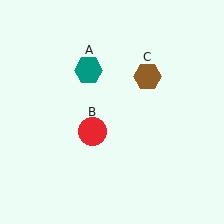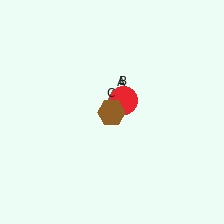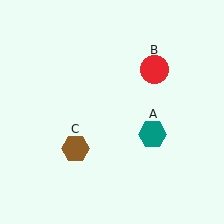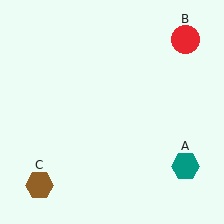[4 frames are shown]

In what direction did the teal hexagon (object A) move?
The teal hexagon (object A) moved down and to the right.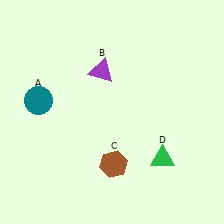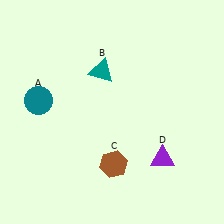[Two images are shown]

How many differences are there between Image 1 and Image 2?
There are 2 differences between the two images.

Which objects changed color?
B changed from purple to teal. D changed from green to purple.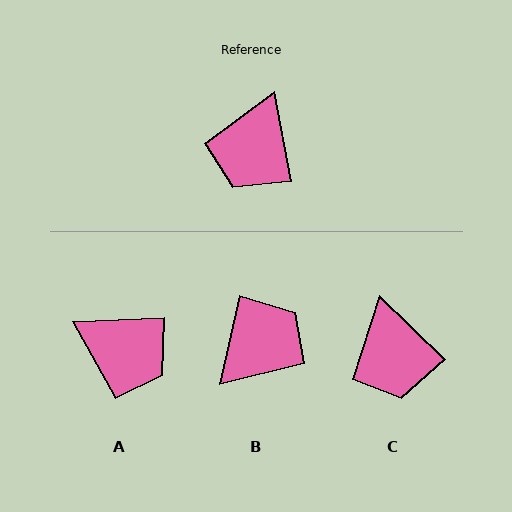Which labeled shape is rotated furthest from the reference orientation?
B, about 157 degrees away.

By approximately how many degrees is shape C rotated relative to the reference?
Approximately 35 degrees counter-clockwise.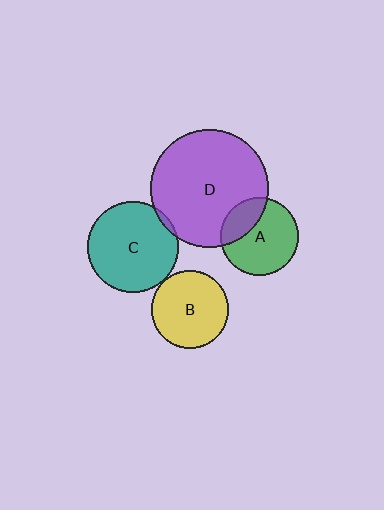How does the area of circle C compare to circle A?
Approximately 1.4 times.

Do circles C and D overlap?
Yes.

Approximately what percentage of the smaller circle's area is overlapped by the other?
Approximately 5%.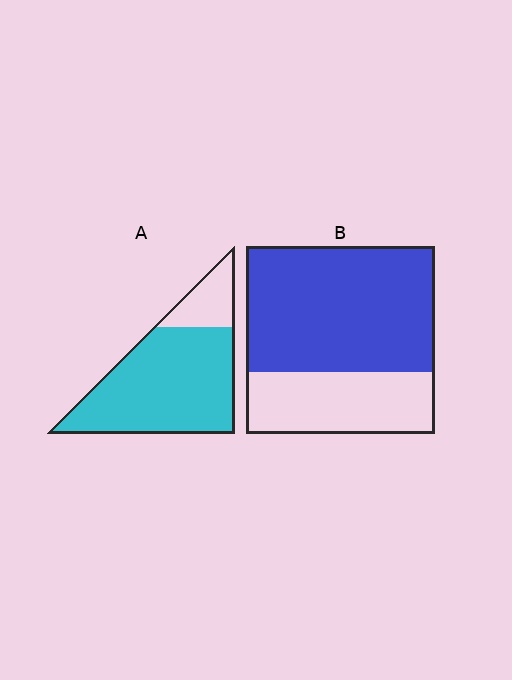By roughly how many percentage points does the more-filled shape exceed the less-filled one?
By roughly 15 percentage points (A over B).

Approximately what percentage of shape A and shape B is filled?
A is approximately 80% and B is approximately 65%.